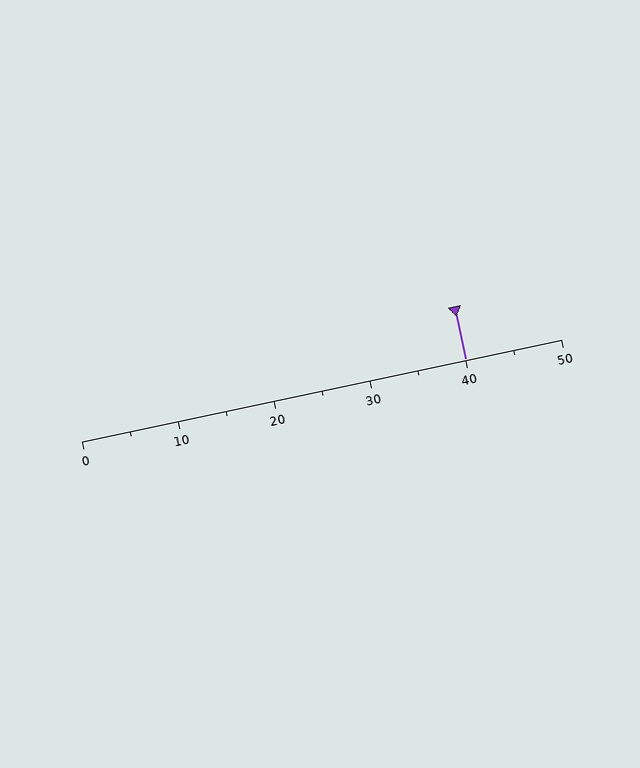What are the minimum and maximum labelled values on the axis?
The axis runs from 0 to 50.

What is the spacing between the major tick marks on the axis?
The major ticks are spaced 10 apart.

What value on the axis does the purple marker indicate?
The marker indicates approximately 40.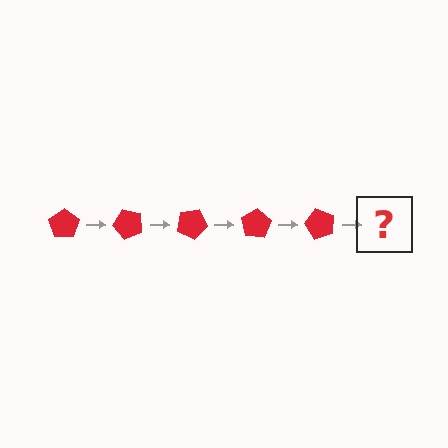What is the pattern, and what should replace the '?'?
The pattern is that the pentagon rotates 50 degrees each step. The '?' should be a red pentagon rotated 250 degrees.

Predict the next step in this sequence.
The next step is a red pentagon rotated 250 degrees.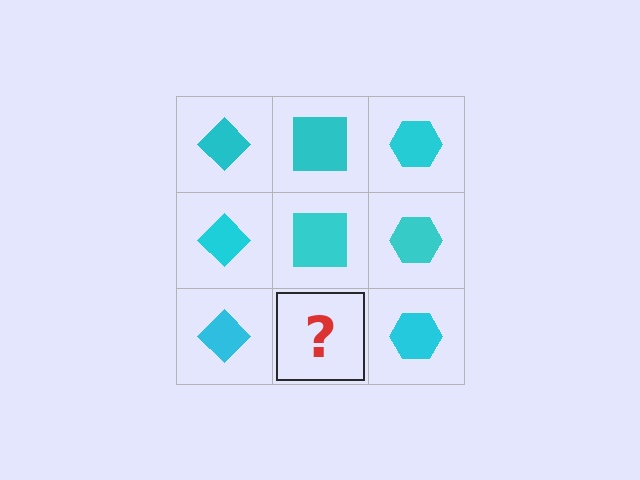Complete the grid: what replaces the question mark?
The question mark should be replaced with a cyan square.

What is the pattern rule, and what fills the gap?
The rule is that each column has a consistent shape. The gap should be filled with a cyan square.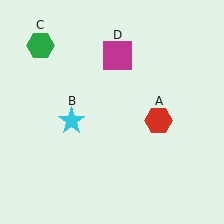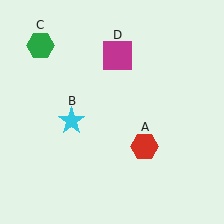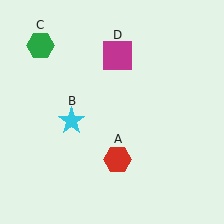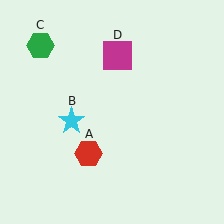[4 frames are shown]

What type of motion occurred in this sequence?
The red hexagon (object A) rotated clockwise around the center of the scene.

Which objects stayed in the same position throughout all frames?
Cyan star (object B) and green hexagon (object C) and magenta square (object D) remained stationary.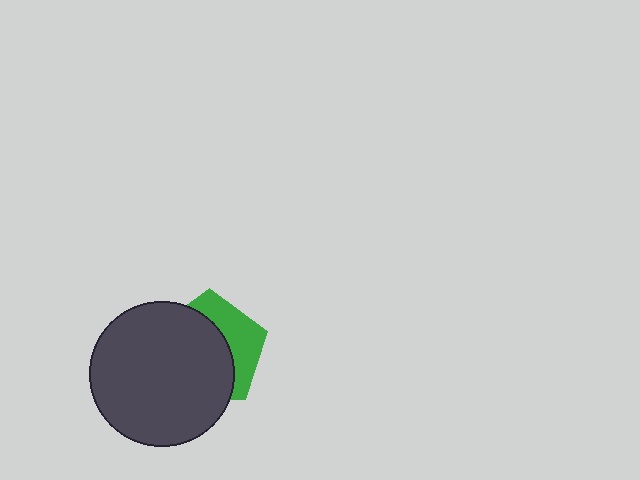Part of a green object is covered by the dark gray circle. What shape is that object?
It is a pentagon.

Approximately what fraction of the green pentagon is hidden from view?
Roughly 64% of the green pentagon is hidden behind the dark gray circle.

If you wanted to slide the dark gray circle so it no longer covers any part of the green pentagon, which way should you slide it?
Slide it toward the lower-left — that is the most direct way to separate the two shapes.